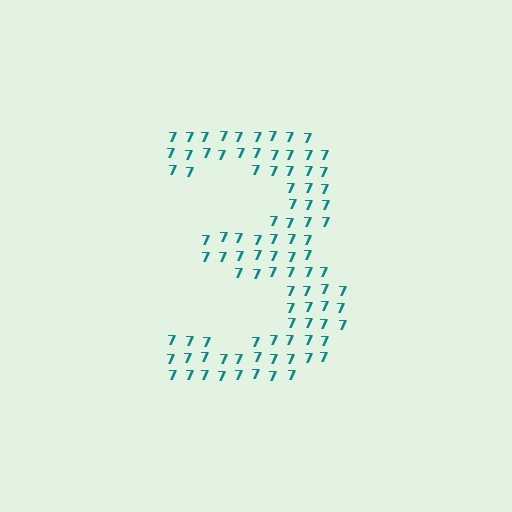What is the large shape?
The large shape is the digit 3.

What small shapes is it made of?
It is made of small digit 7's.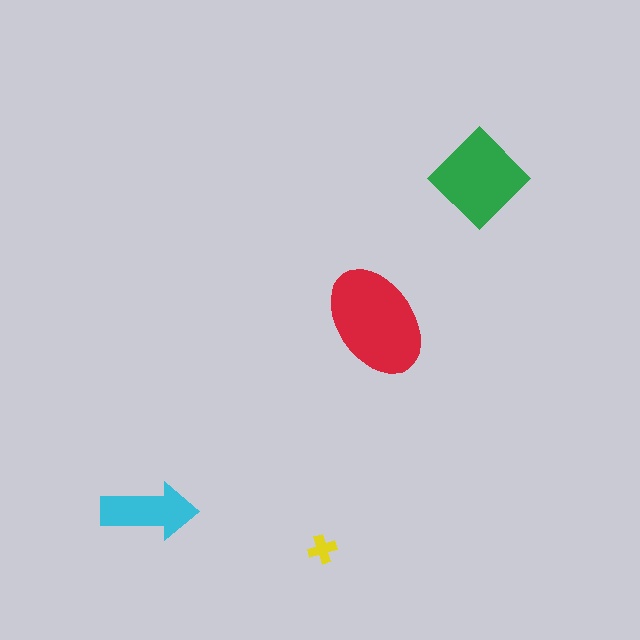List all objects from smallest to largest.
The yellow cross, the cyan arrow, the green diamond, the red ellipse.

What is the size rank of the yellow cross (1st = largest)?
4th.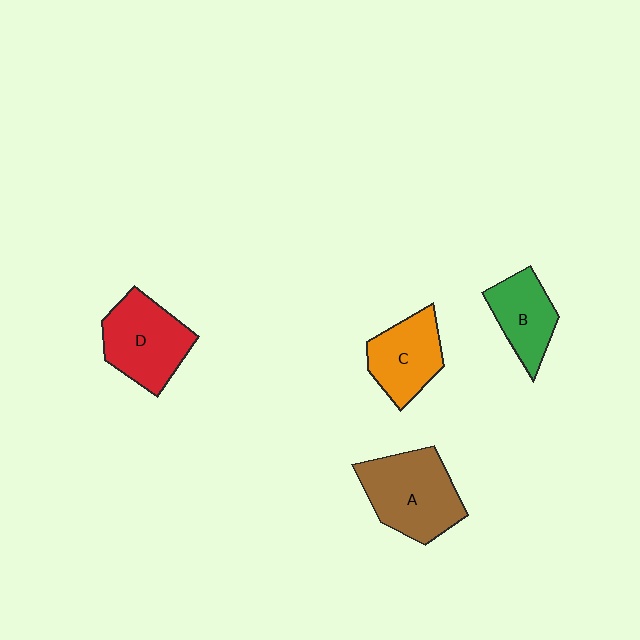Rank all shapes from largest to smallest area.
From largest to smallest: A (brown), D (red), C (orange), B (green).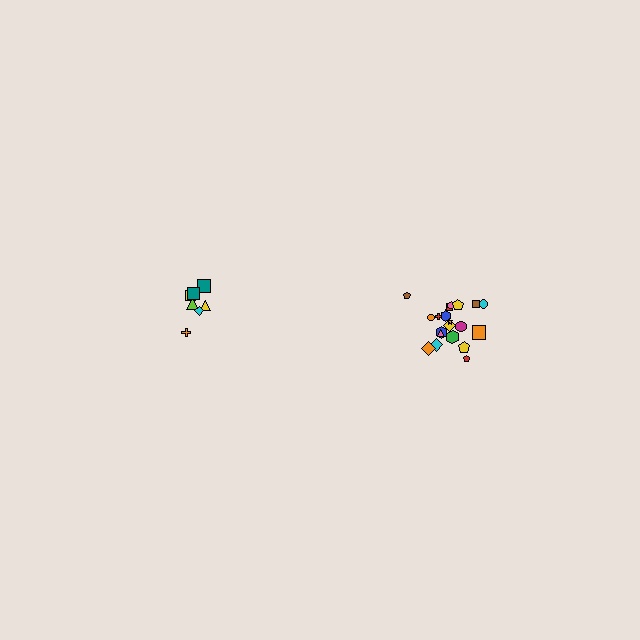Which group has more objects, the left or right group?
The right group.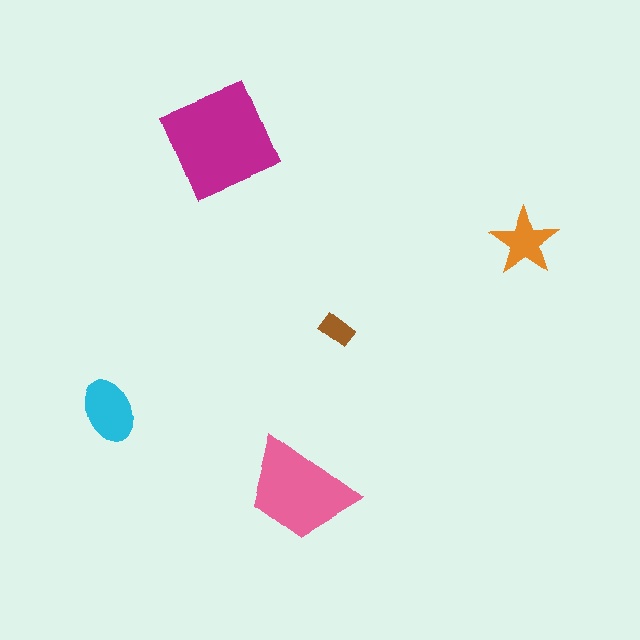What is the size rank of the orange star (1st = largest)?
4th.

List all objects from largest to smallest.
The magenta square, the pink trapezoid, the cyan ellipse, the orange star, the brown rectangle.